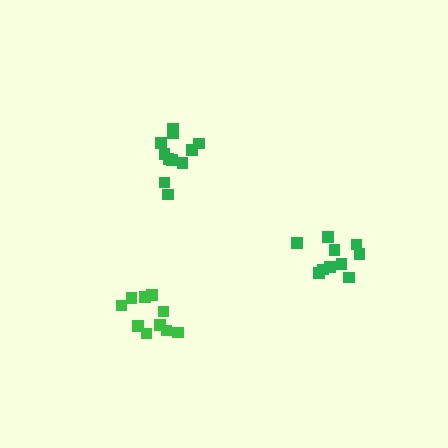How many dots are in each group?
Group 1: 10 dots, Group 2: 11 dots, Group 3: 10 dots (31 total).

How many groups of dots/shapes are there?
There are 3 groups.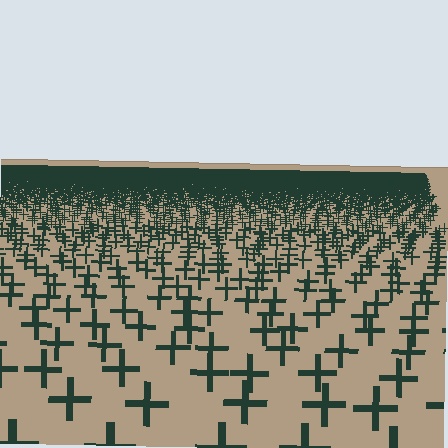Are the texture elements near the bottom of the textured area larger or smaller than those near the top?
Larger. Near the bottom, elements are closer to the viewer and appear at a bigger on-screen size.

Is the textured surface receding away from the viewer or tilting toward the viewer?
The surface is receding away from the viewer. Texture elements get smaller and denser toward the top.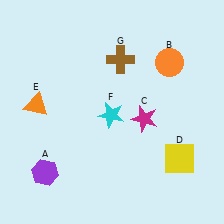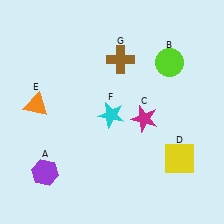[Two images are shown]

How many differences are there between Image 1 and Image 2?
There is 1 difference between the two images.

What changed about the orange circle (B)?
In Image 1, B is orange. In Image 2, it changed to lime.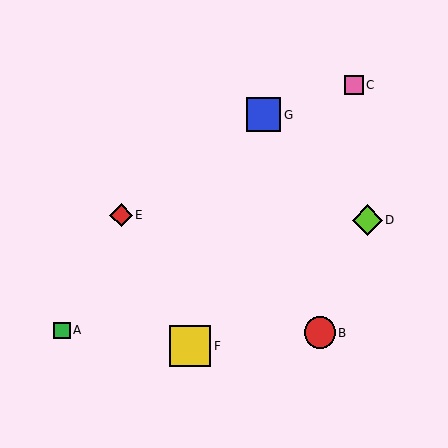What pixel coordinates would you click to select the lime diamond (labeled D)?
Click at (367, 220) to select the lime diamond D.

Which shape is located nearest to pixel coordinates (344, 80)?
The pink square (labeled C) at (354, 85) is nearest to that location.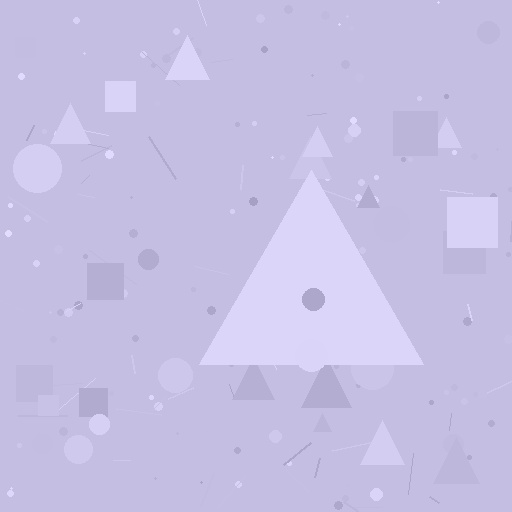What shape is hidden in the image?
A triangle is hidden in the image.